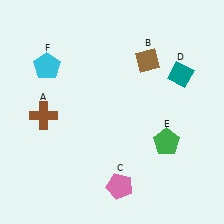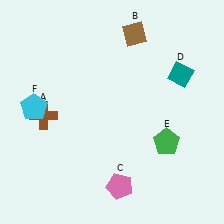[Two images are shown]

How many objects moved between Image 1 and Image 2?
2 objects moved between the two images.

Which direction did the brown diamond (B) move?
The brown diamond (B) moved up.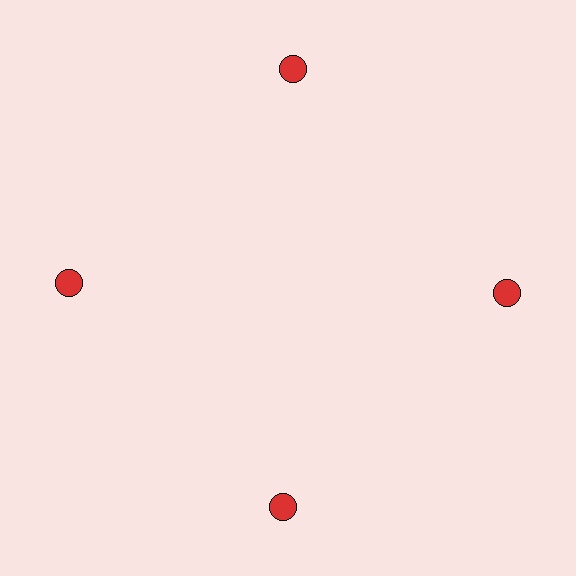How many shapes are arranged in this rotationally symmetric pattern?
There are 4 shapes, arranged in 4 groups of 1.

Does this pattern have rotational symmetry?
Yes, this pattern has 4-fold rotational symmetry. It looks the same after rotating 90 degrees around the center.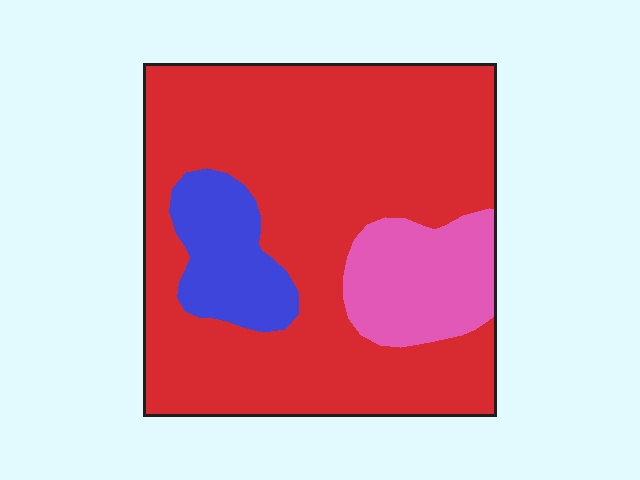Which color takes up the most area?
Red, at roughly 75%.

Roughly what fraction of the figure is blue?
Blue covers 11% of the figure.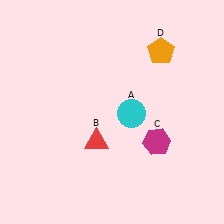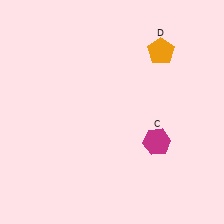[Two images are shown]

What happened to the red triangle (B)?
The red triangle (B) was removed in Image 2. It was in the bottom-left area of Image 1.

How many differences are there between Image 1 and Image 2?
There are 2 differences between the two images.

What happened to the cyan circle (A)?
The cyan circle (A) was removed in Image 2. It was in the bottom-right area of Image 1.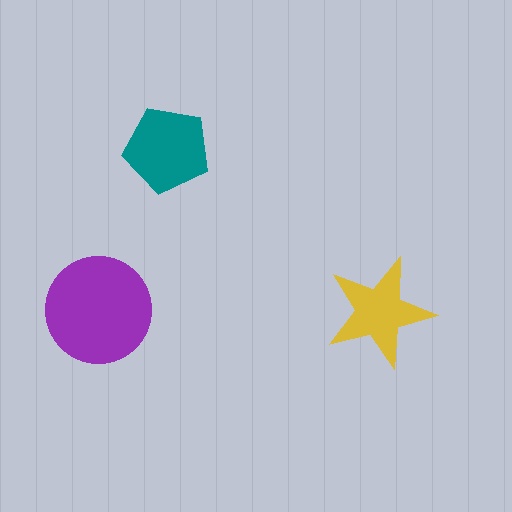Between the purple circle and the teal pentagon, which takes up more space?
The purple circle.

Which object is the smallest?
The yellow star.